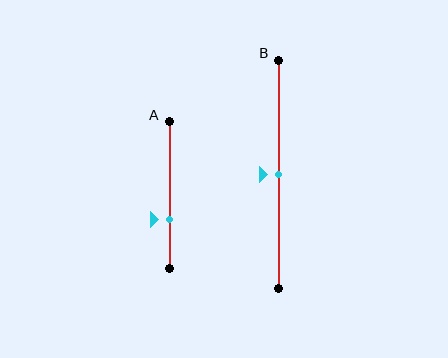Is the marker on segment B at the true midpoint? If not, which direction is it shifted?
Yes, the marker on segment B is at the true midpoint.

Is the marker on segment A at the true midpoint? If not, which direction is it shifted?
No, the marker on segment A is shifted downward by about 16% of the segment length.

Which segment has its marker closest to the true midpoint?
Segment B has its marker closest to the true midpoint.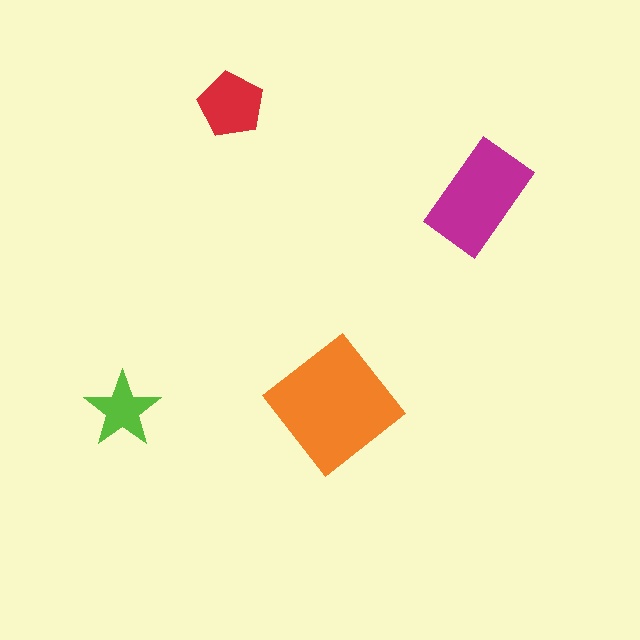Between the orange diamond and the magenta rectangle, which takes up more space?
The orange diamond.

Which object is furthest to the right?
The magenta rectangle is rightmost.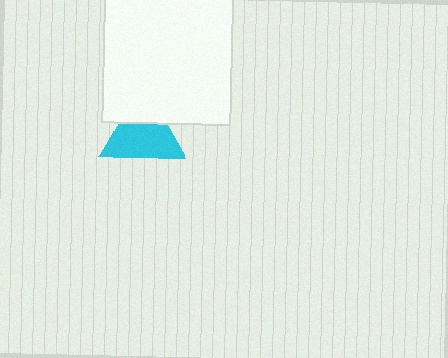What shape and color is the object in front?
The object in front is a white square.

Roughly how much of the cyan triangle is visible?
Most of it is visible (roughly 69%).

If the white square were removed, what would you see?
You would see the complete cyan triangle.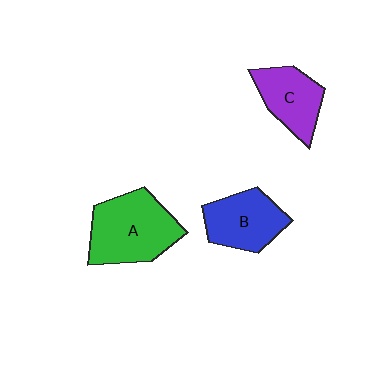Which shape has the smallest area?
Shape C (purple).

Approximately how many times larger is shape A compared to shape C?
Approximately 1.5 times.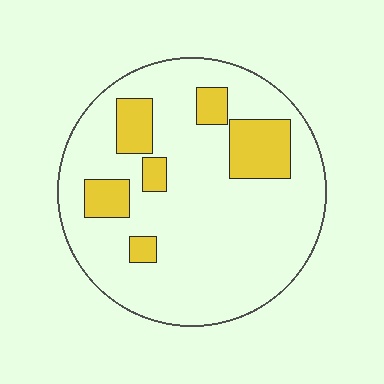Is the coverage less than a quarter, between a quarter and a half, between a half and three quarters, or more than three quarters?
Less than a quarter.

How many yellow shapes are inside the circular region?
6.